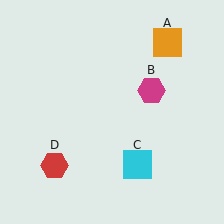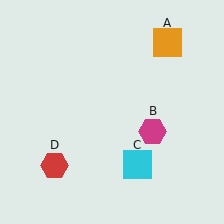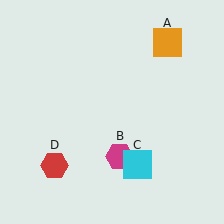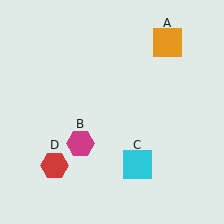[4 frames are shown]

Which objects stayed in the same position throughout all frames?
Orange square (object A) and cyan square (object C) and red hexagon (object D) remained stationary.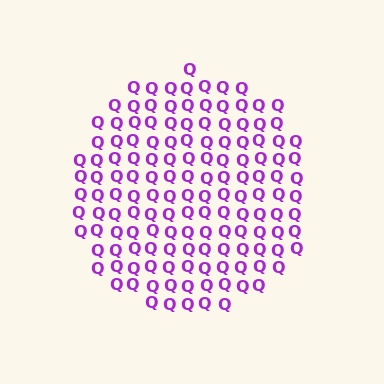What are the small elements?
The small elements are letter Q's.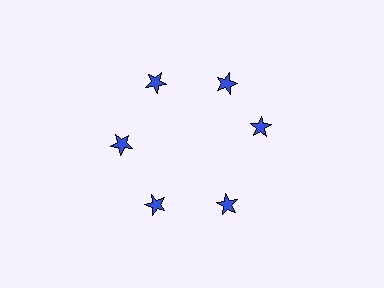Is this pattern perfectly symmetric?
No. The 6 blue stars are arranged in a ring, but one element near the 3 o'clock position is rotated out of alignment along the ring, breaking the 6-fold rotational symmetry.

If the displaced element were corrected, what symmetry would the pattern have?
It would have 6-fold rotational symmetry — the pattern would map onto itself every 60 degrees.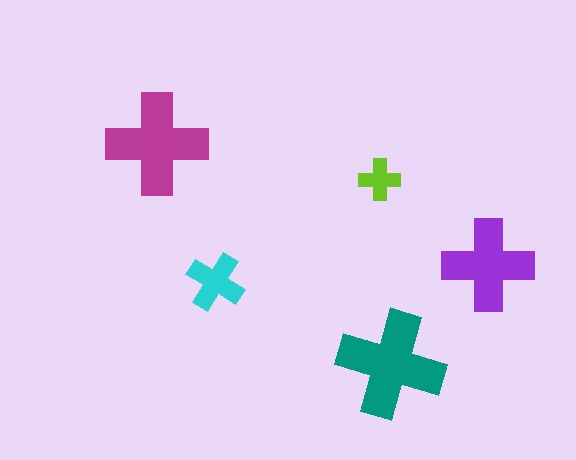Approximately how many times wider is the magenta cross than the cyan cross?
About 2 times wider.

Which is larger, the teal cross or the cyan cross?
The teal one.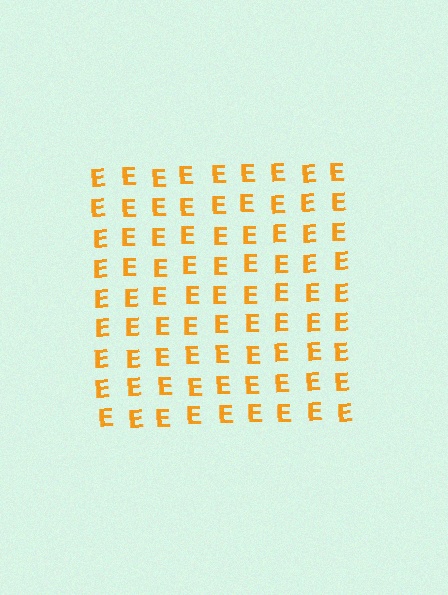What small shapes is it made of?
It is made of small letter E's.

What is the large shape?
The large shape is a square.